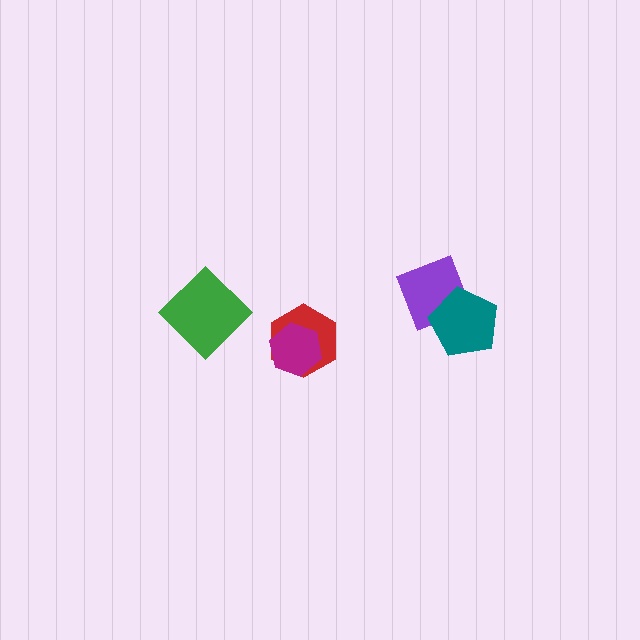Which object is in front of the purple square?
The teal pentagon is in front of the purple square.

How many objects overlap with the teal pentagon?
1 object overlaps with the teal pentagon.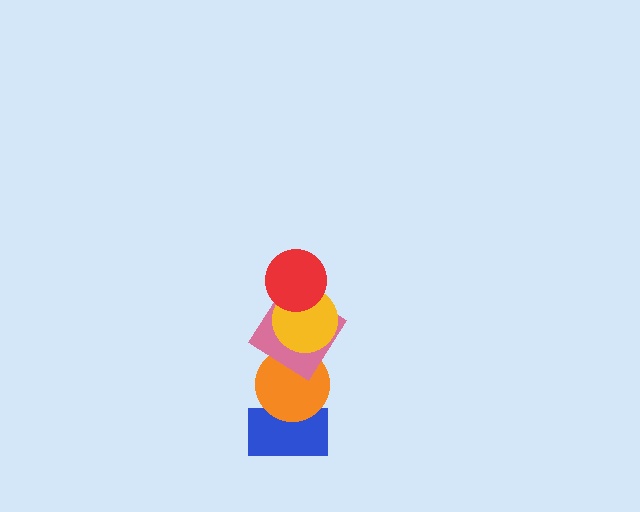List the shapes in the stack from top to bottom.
From top to bottom: the red circle, the yellow circle, the pink diamond, the orange circle, the blue rectangle.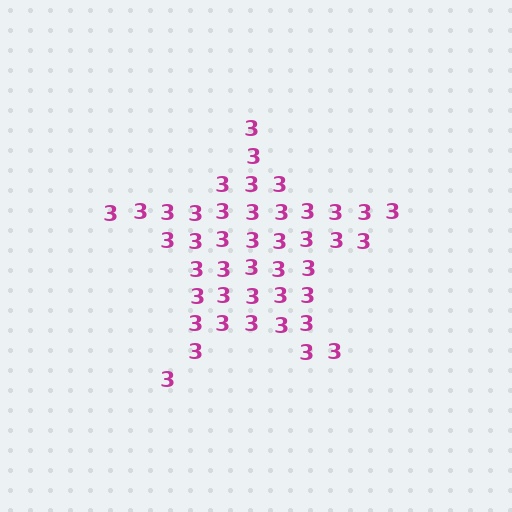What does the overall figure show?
The overall figure shows a star.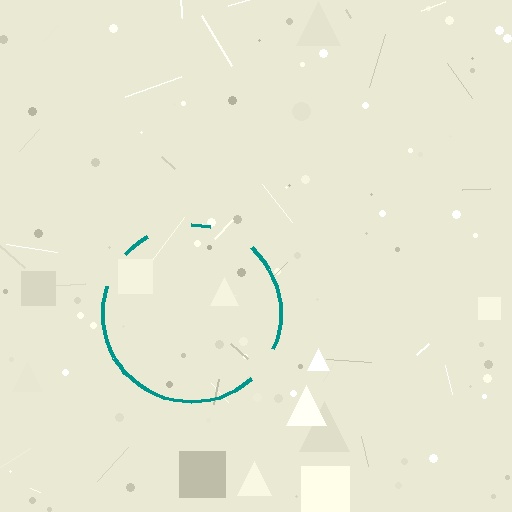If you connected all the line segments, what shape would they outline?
They would outline a circle.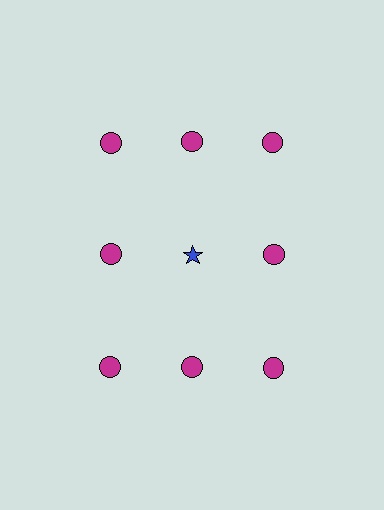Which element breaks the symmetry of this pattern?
The blue star in the second row, second from left column breaks the symmetry. All other shapes are magenta circles.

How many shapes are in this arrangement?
There are 9 shapes arranged in a grid pattern.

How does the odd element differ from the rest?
It differs in both color (blue instead of magenta) and shape (star instead of circle).